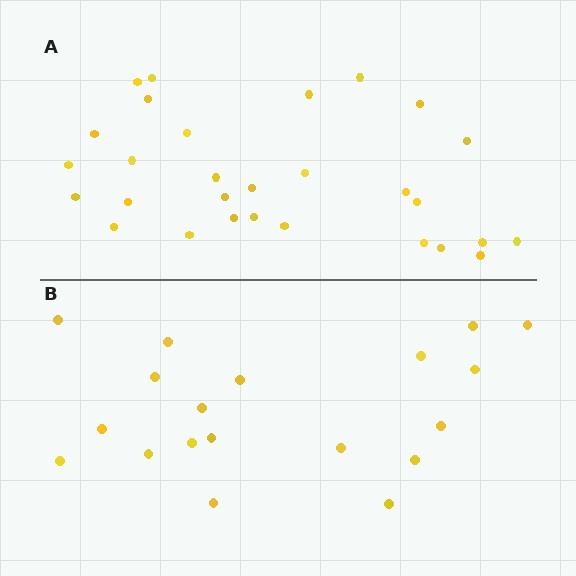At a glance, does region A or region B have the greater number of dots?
Region A (the top region) has more dots.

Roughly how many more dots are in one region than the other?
Region A has roughly 10 or so more dots than region B.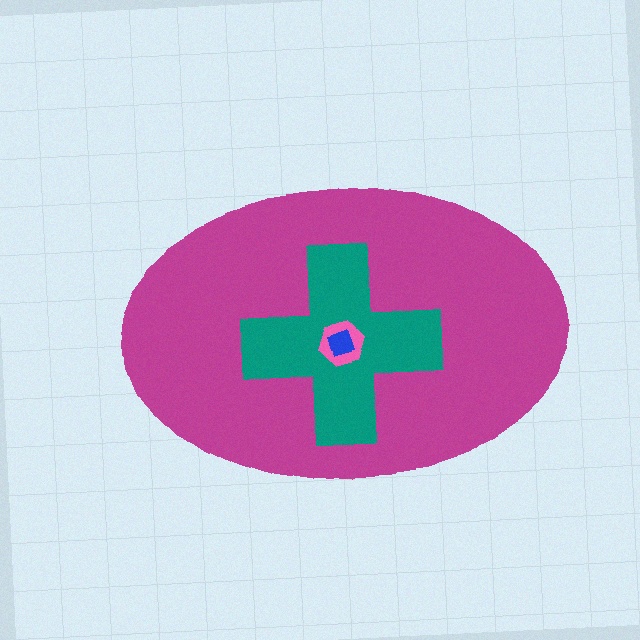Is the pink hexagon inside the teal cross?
Yes.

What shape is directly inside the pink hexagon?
The blue diamond.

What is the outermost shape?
The magenta ellipse.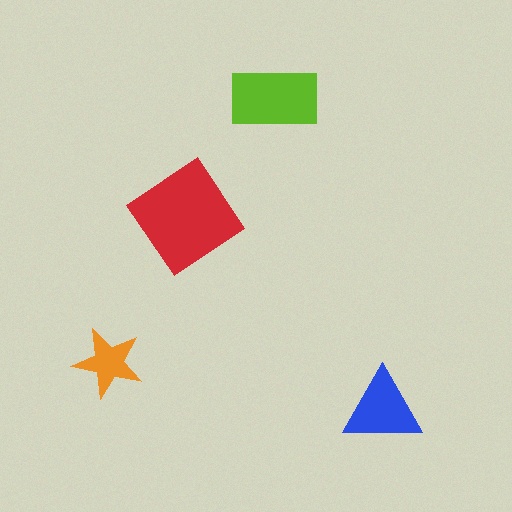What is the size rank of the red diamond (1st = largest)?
1st.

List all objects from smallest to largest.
The orange star, the blue triangle, the lime rectangle, the red diamond.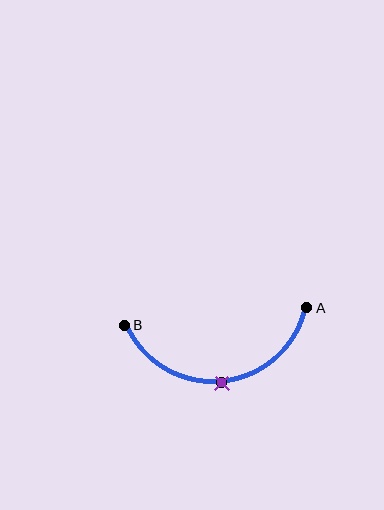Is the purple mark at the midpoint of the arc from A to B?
Yes. The purple mark lies on the arc at equal arc-length from both A and B — it is the arc midpoint.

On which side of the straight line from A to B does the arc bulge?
The arc bulges below the straight line connecting A and B.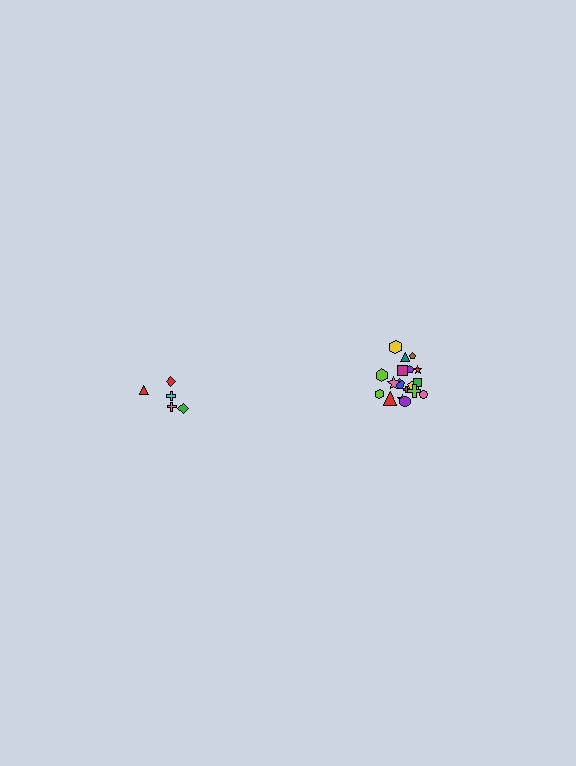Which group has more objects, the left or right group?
The right group.